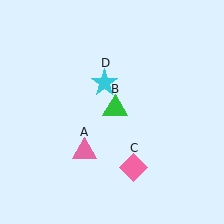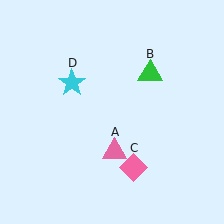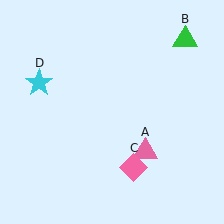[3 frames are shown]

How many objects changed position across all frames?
3 objects changed position: pink triangle (object A), green triangle (object B), cyan star (object D).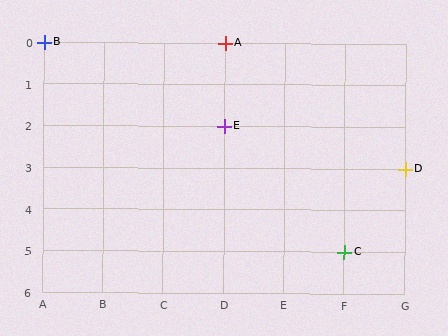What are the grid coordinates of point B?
Point B is at grid coordinates (A, 0).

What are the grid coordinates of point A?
Point A is at grid coordinates (D, 0).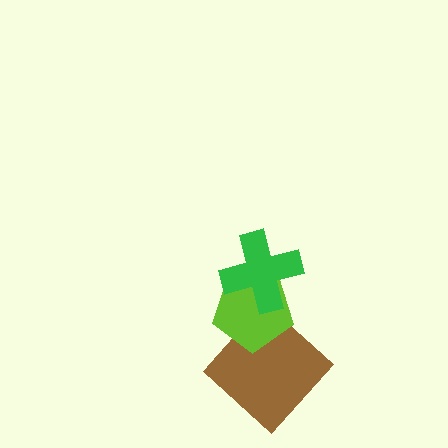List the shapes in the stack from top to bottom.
From top to bottom: the green cross, the lime pentagon, the brown diamond.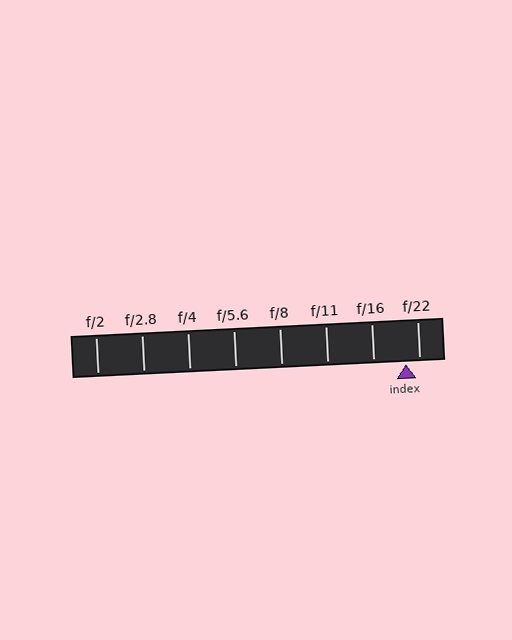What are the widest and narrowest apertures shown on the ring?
The widest aperture shown is f/2 and the narrowest is f/22.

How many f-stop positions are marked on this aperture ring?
There are 8 f-stop positions marked.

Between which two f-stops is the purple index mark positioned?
The index mark is between f/16 and f/22.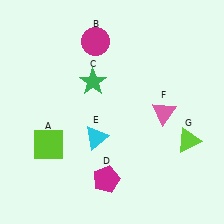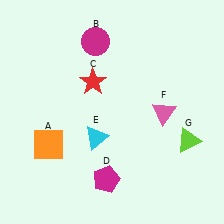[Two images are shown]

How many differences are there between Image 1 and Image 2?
There are 2 differences between the two images.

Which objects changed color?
A changed from lime to orange. C changed from green to red.